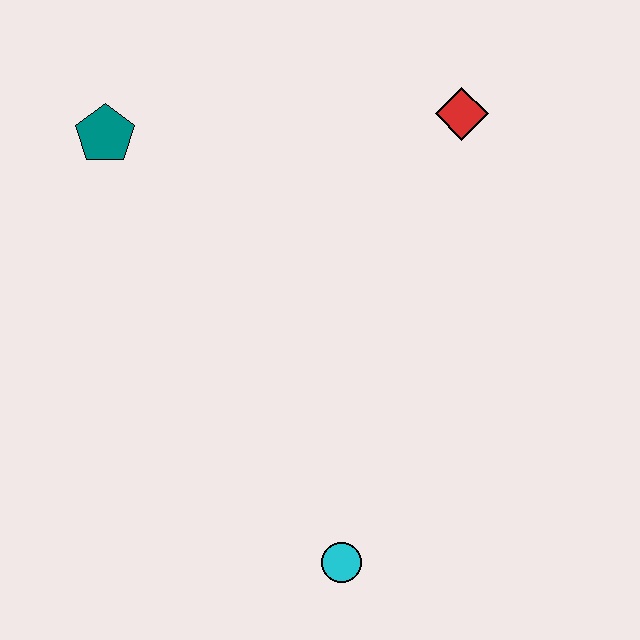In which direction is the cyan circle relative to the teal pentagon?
The cyan circle is below the teal pentagon.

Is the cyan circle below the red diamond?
Yes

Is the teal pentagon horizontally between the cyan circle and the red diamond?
No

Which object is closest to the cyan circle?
The red diamond is closest to the cyan circle.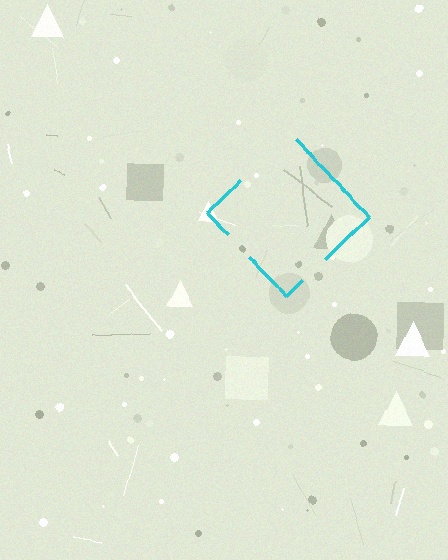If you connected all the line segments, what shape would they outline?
They would outline a diamond.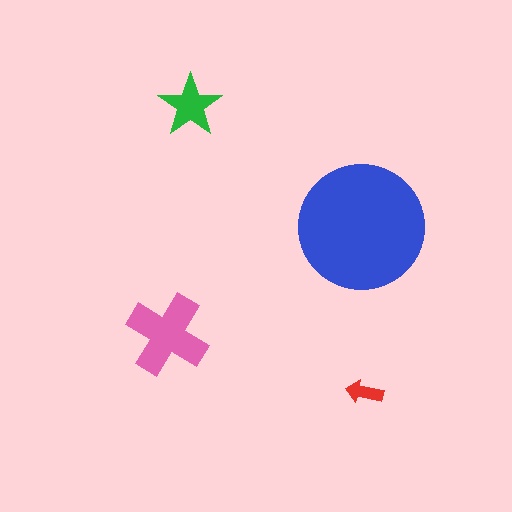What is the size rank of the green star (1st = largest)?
3rd.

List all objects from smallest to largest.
The red arrow, the green star, the pink cross, the blue circle.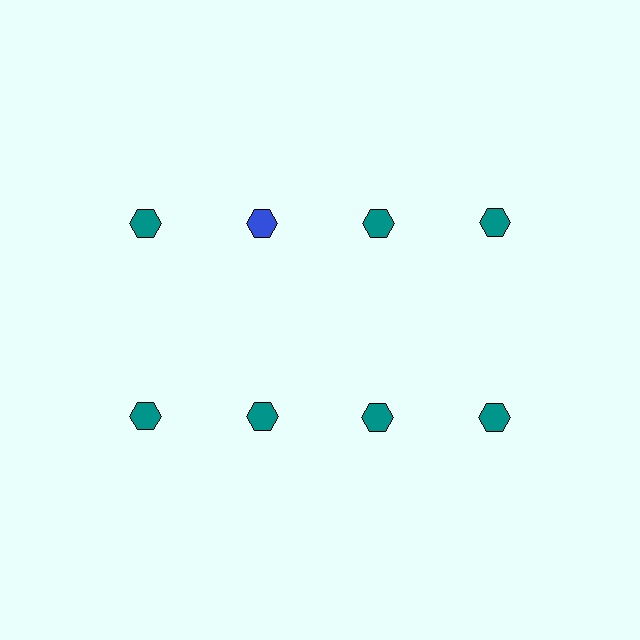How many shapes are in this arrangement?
There are 8 shapes arranged in a grid pattern.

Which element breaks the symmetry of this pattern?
The blue hexagon in the top row, second from left column breaks the symmetry. All other shapes are teal hexagons.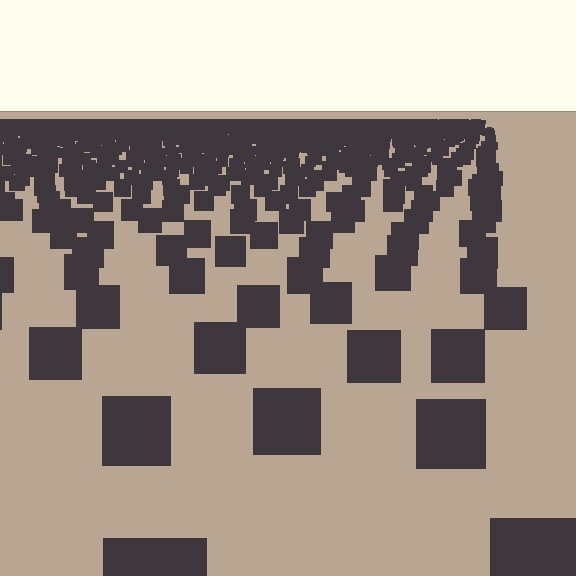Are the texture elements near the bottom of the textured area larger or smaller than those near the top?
Larger. Near the bottom, elements are closer to the viewer and appear at a bigger on-screen size.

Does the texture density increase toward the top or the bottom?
Density increases toward the top.